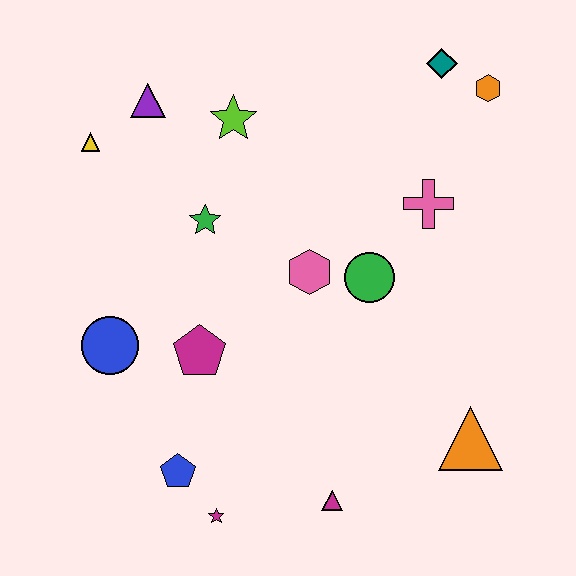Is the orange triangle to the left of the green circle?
No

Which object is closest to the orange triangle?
The magenta triangle is closest to the orange triangle.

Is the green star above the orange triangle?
Yes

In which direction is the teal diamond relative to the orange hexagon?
The teal diamond is to the left of the orange hexagon.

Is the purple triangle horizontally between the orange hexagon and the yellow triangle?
Yes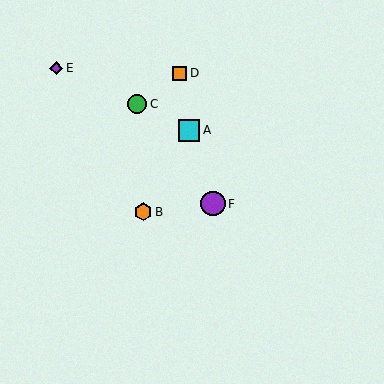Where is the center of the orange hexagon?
The center of the orange hexagon is at (143, 212).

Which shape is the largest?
The purple circle (labeled F) is the largest.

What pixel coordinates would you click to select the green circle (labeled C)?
Click at (137, 104) to select the green circle C.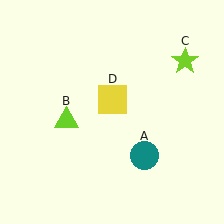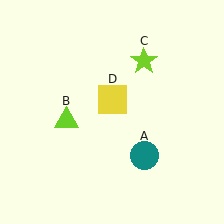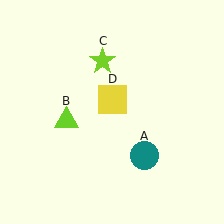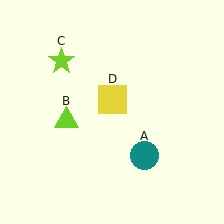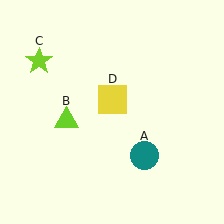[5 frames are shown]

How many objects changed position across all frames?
1 object changed position: lime star (object C).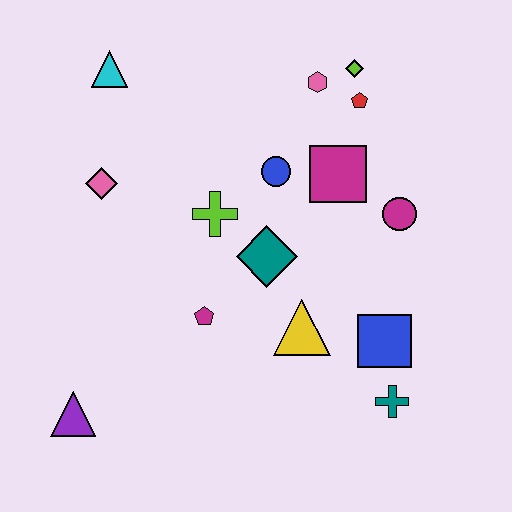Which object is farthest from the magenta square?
The purple triangle is farthest from the magenta square.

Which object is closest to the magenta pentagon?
The teal diamond is closest to the magenta pentagon.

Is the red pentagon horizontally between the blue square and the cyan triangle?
Yes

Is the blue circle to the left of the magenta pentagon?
No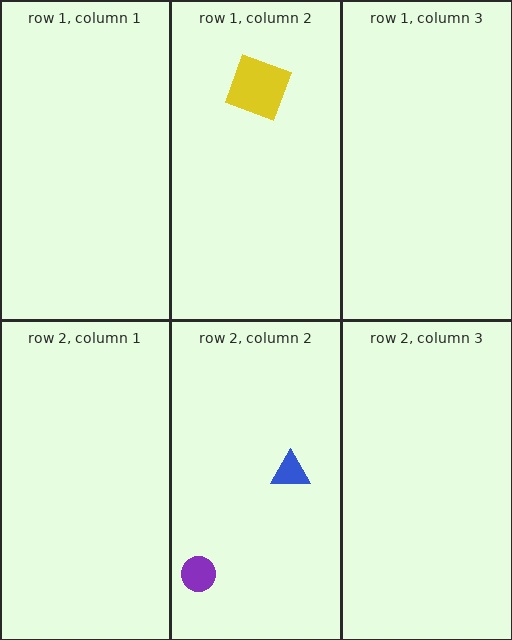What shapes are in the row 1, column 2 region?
The yellow square.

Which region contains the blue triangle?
The row 2, column 2 region.